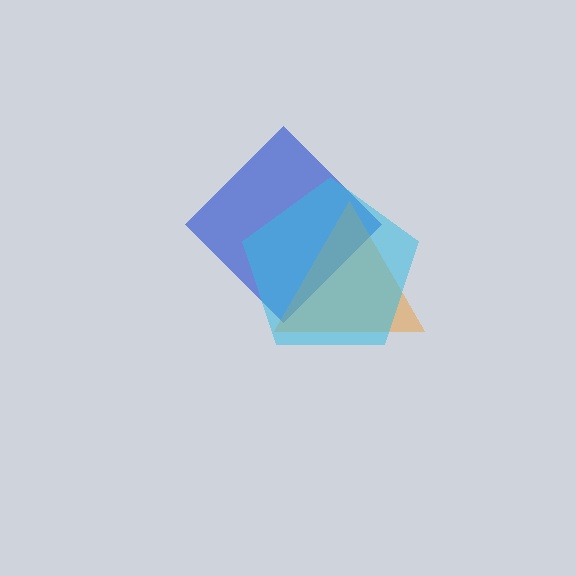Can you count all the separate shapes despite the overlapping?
Yes, there are 3 separate shapes.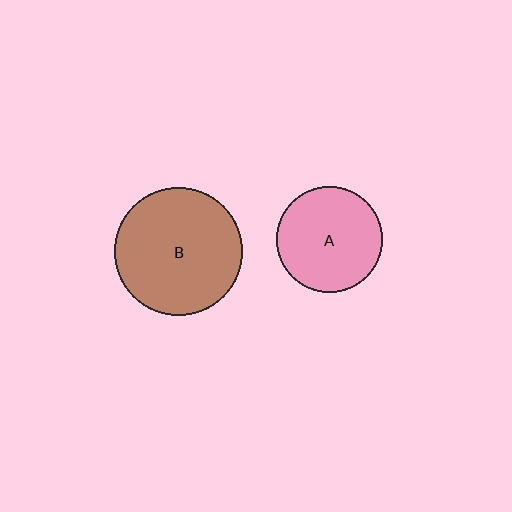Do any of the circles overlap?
No, none of the circles overlap.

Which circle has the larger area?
Circle B (brown).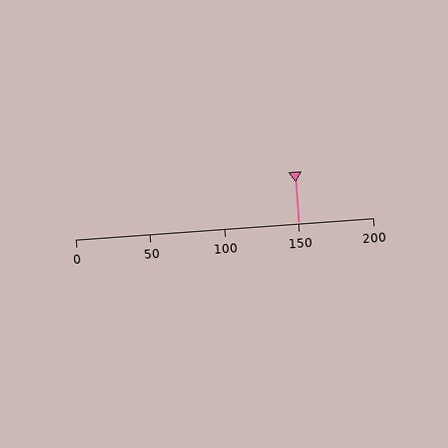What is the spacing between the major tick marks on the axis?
The major ticks are spaced 50 apart.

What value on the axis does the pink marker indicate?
The marker indicates approximately 150.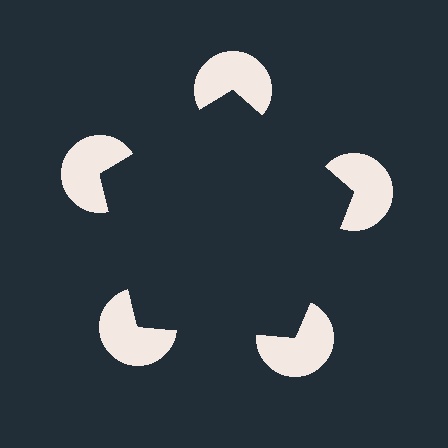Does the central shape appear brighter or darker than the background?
It typically appears slightly darker than the background, even though no actual brightness change is drawn.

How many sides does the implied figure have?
5 sides.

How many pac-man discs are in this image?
There are 5 — one at each vertex of the illusory pentagon.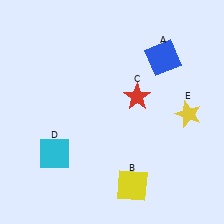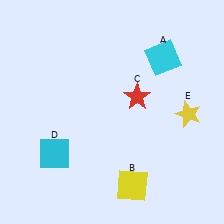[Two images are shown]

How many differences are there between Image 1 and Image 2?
There is 1 difference between the two images.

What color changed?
The square (A) changed from blue in Image 1 to cyan in Image 2.